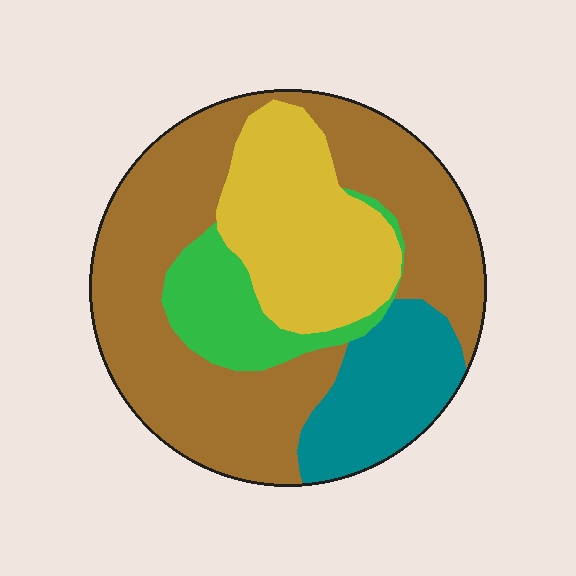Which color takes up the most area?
Brown, at roughly 50%.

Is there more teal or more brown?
Brown.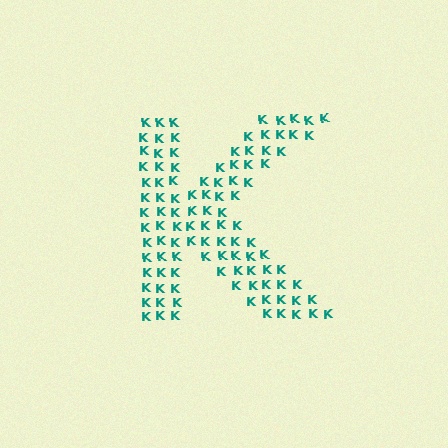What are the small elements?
The small elements are letter K's.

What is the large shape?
The large shape is the letter K.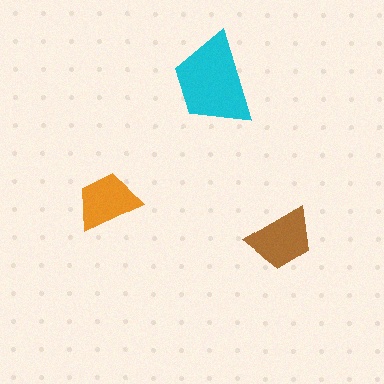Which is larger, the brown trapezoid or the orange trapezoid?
The brown one.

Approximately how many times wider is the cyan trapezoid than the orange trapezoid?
About 1.5 times wider.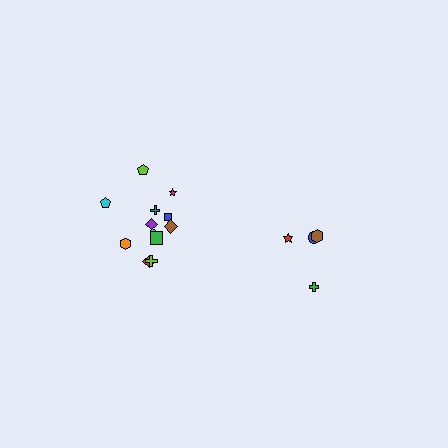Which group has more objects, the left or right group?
The left group.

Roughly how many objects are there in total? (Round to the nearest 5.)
Roughly 15 objects in total.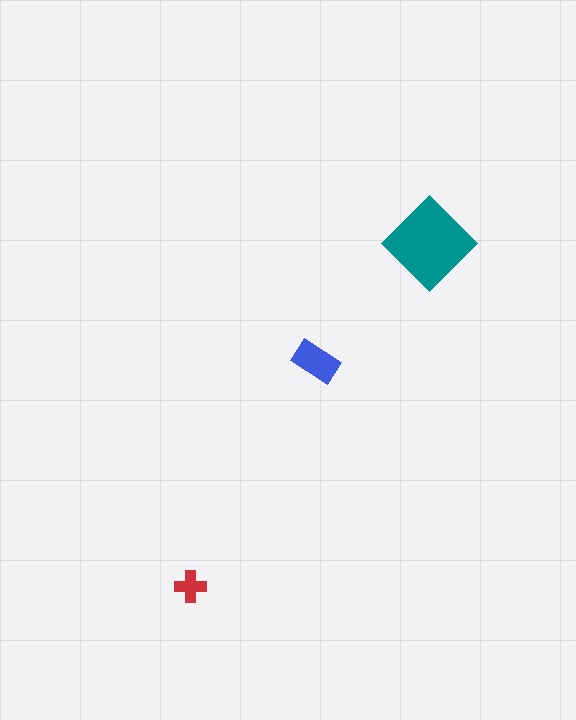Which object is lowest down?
The red cross is bottommost.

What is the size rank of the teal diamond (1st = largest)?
1st.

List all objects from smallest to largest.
The red cross, the blue rectangle, the teal diamond.